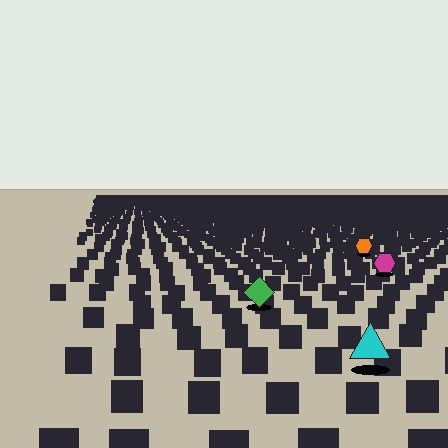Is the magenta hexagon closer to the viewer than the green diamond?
No. The green diamond is closer — you can tell from the texture gradient: the ground texture is coarser near it.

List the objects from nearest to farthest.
From nearest to farthest: the cyan triangle, the green diamond, the magenta hexagon, the orange hexagon.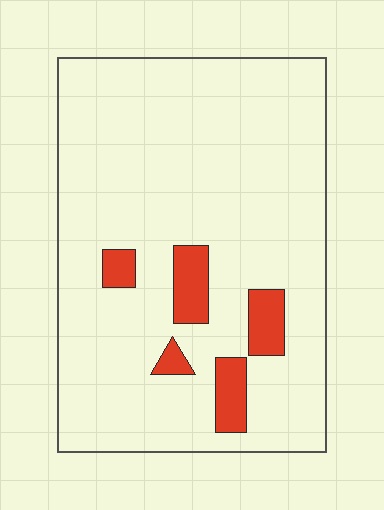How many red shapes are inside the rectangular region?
5.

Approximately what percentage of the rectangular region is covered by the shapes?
Approximately 10%.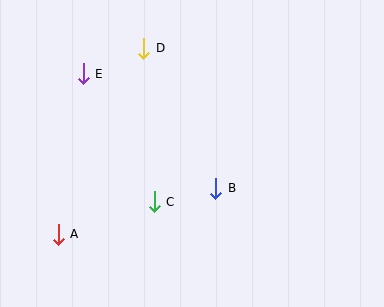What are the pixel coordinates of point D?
Point D is at (144, 48).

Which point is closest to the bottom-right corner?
Point B is closest to the bottom-right corner.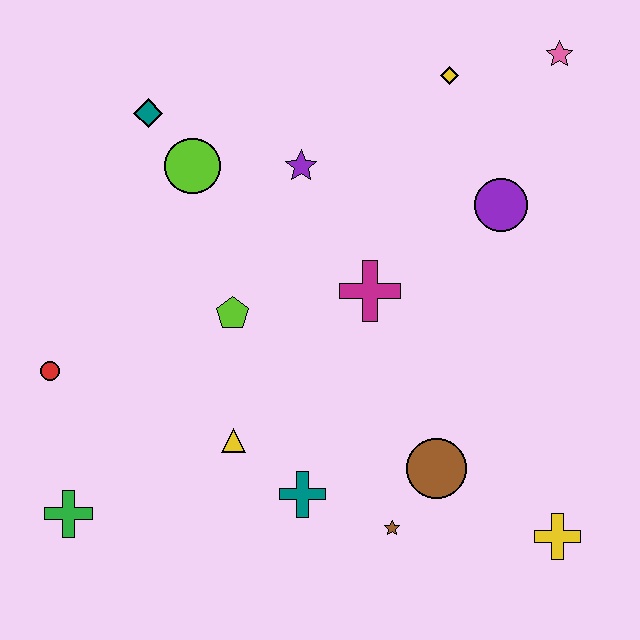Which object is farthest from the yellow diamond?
The green cross is farthest from the yellow diamond.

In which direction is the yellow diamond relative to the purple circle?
The yellow diamond is above the purple circle.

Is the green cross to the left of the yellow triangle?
Yes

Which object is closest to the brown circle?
The brown star is closest to the brown circle.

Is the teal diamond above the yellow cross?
Yes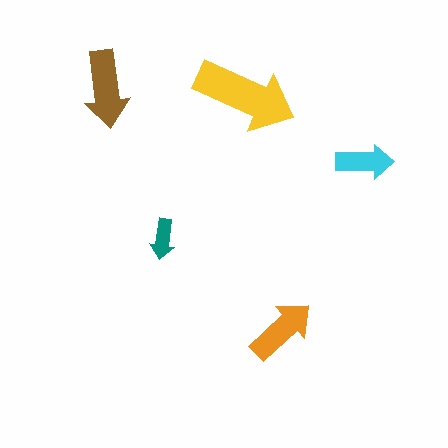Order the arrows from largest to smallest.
the yellow one, the brown one, the orange one, the cyan one, the teal one.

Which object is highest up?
The brown arrow is topmost.